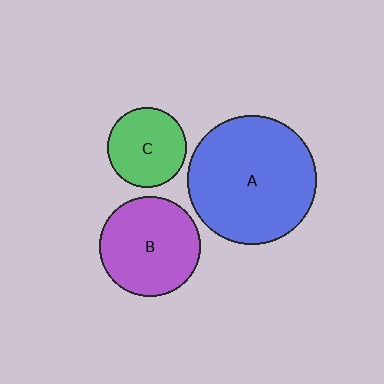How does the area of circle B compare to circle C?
Approximately 1.6 times.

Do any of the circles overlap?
No, none of the circles overlap.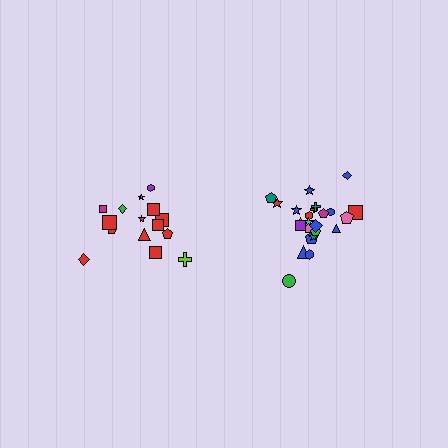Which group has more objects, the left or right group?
The right group.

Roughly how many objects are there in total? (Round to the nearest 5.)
Roughly 40 objects in total.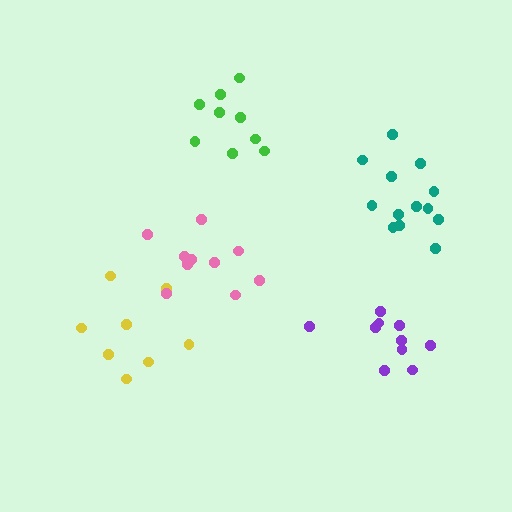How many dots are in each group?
Group 1: 10 dots, Group 2: 8 dots, Group 3: 9 dots, Group 4: 10 dots, Group 5: 13 dots (50 total).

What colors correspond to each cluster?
The clusters are colored: purple, yellow, green, pink, teal.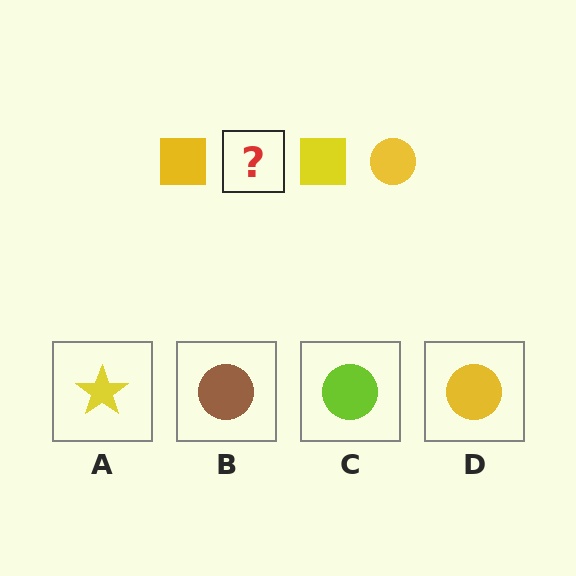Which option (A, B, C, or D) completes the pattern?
D.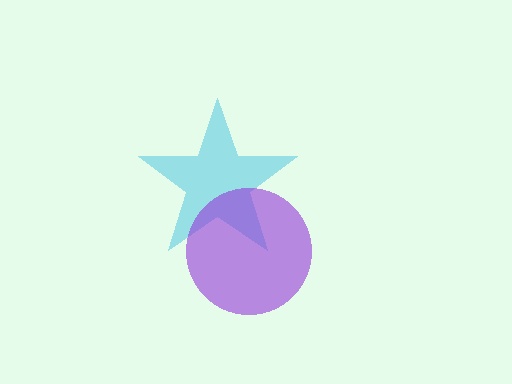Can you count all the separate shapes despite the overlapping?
Yes, there are 2 separate shapes.